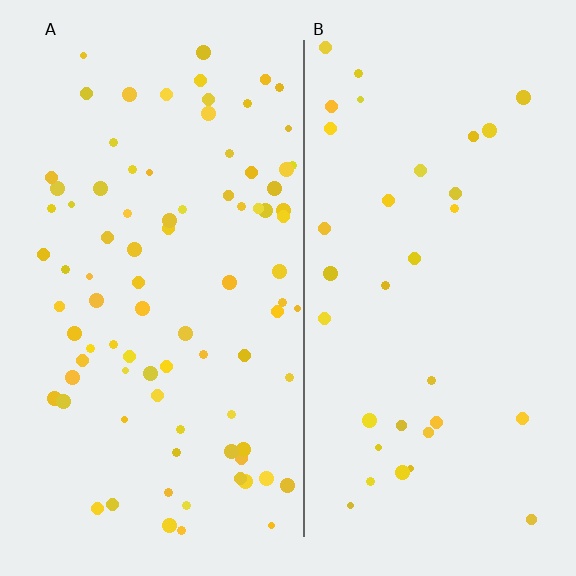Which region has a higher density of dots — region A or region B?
A (the left).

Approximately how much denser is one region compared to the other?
Approximately 2.5× — region A over region B.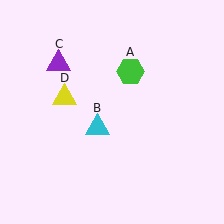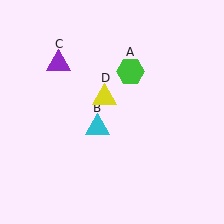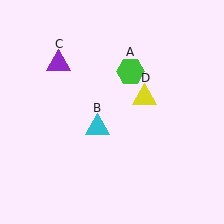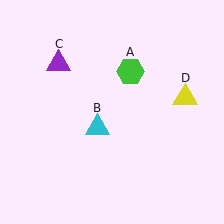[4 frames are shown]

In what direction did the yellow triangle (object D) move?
The yellow triangle (object D) moved right.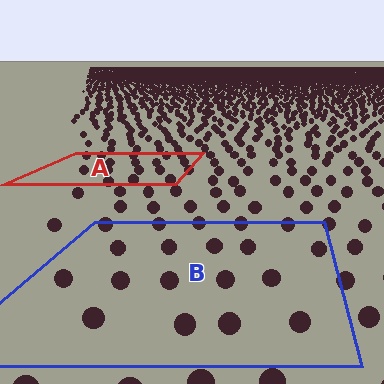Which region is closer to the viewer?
Region B is closer. The texture elements there are larger and more spread out.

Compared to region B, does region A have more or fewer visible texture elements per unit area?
Region A has more texture elements per unit area — they are packed more densely because it is farther away.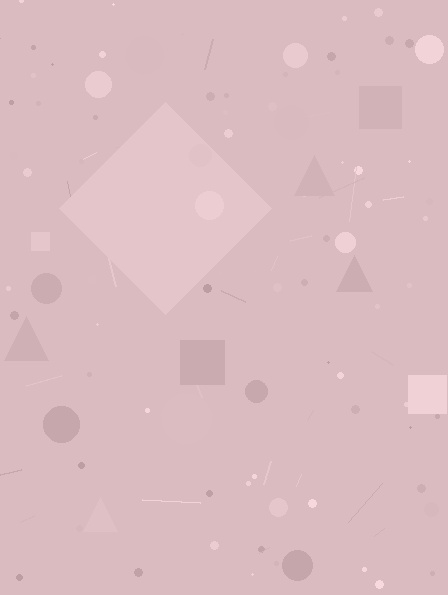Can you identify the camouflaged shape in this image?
The camouflaged shape is a diamond.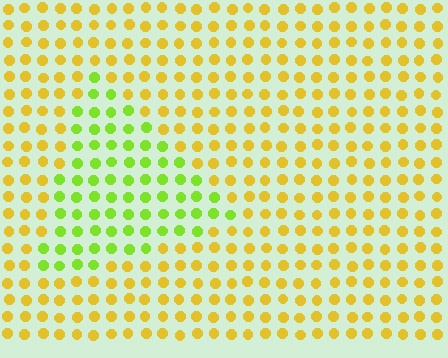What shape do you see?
I see a triangle.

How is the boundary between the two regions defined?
The boundary is defined purely by a slight shift in hue (about 44 degrees). Spacing, size, and orientation are identical on both sides.